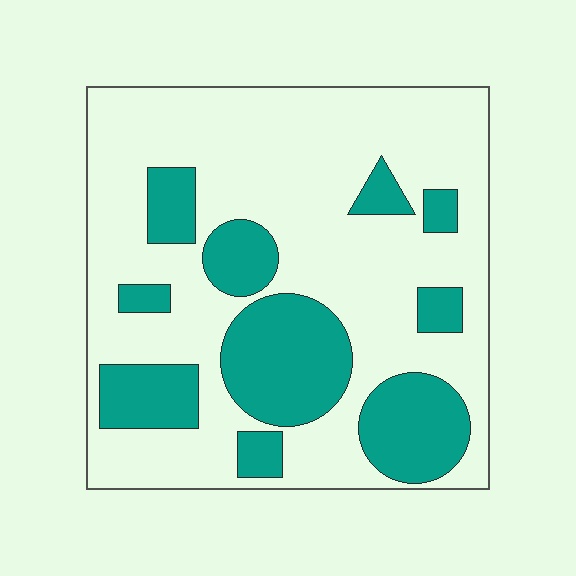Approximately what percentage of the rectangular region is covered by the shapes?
Approximately 30%.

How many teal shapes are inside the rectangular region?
10.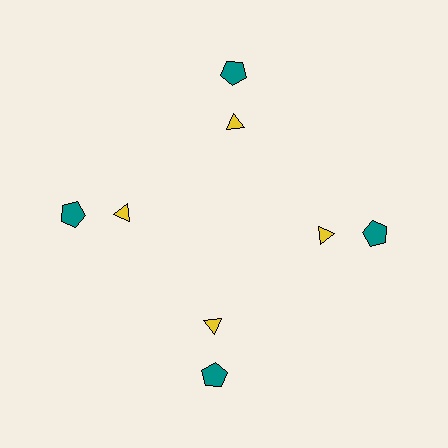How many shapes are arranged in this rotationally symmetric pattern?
There are 8 shapes, arranged in 4 groups of 2.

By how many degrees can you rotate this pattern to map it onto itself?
The pattern maps onto itself every 90 degrees of rotation.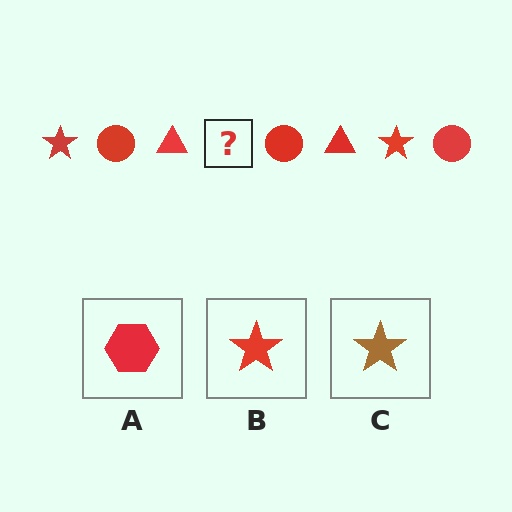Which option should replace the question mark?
Option B.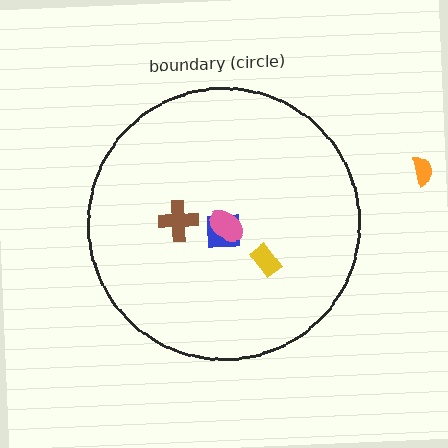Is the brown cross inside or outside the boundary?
Inside.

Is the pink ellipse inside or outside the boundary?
Inside.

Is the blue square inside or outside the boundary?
Inside.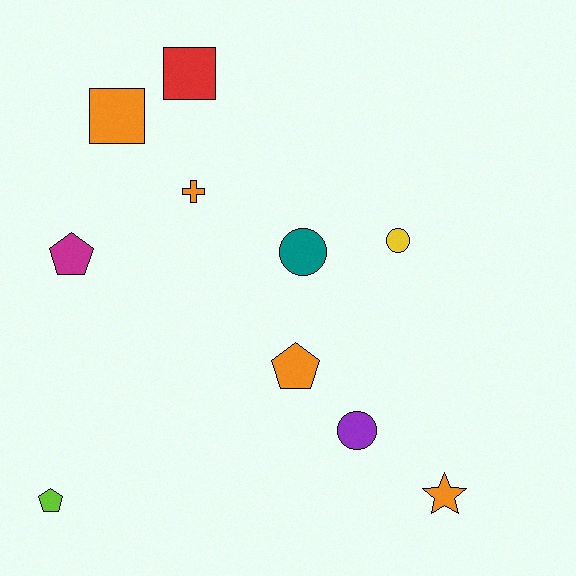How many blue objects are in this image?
There are no blue objects.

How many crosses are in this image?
There is 1 cross.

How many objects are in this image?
There are 10 objects.